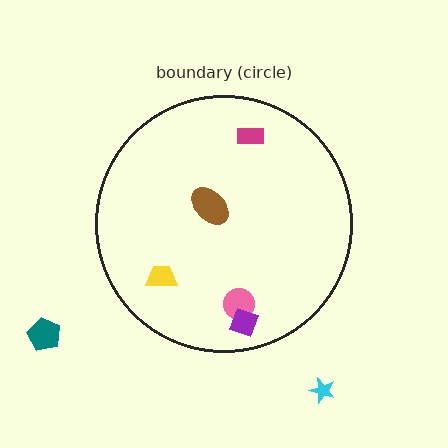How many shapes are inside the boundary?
5 inside, 2 outside.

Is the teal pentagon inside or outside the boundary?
Outside.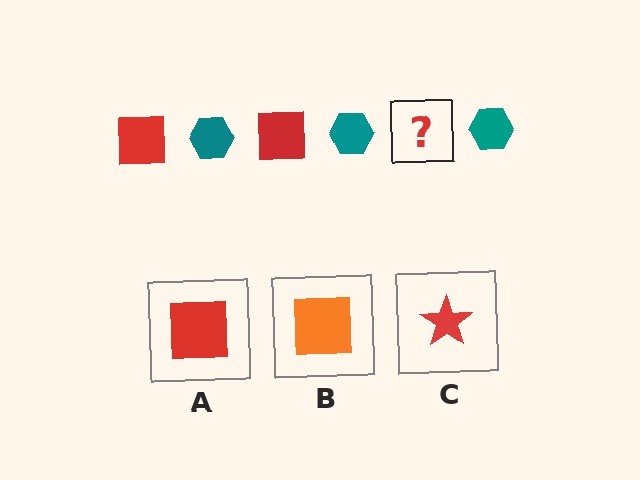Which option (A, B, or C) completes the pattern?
A.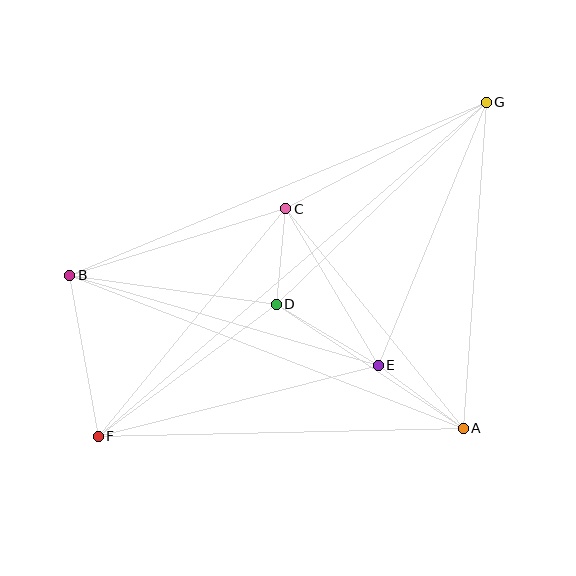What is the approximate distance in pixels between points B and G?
The distance between B and G is approximately 451 pixels.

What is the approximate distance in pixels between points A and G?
The distance between A and G is approximately 327 pixels.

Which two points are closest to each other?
Points C and D are closest to each other.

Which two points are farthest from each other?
Points F and G are farthest from each other.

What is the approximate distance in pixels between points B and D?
The distance between B and D is approximately 209 pixels.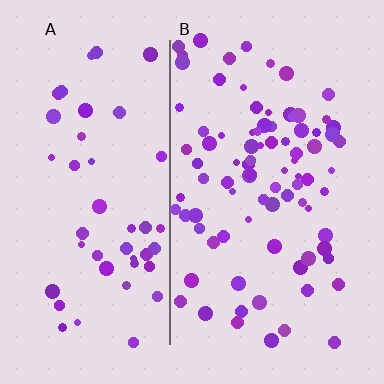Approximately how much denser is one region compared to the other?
Approximately 1.9× — region B over region A.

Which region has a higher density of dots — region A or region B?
B (the right).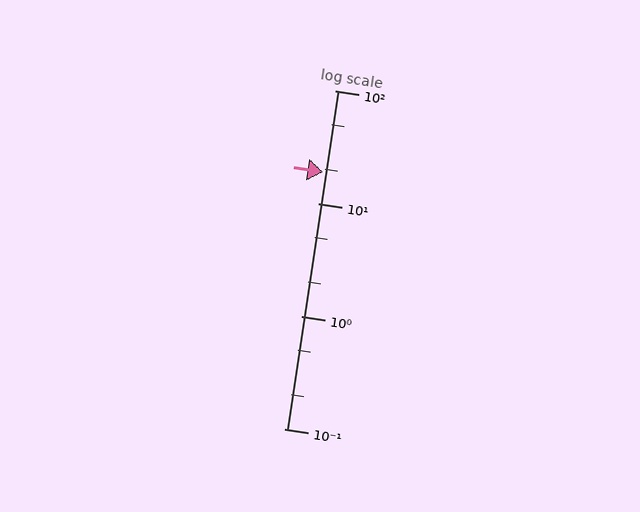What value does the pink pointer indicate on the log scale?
The pointer indicates approximately 19.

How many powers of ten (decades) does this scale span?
The scale spans 3 decades, from 0.1 to 100.